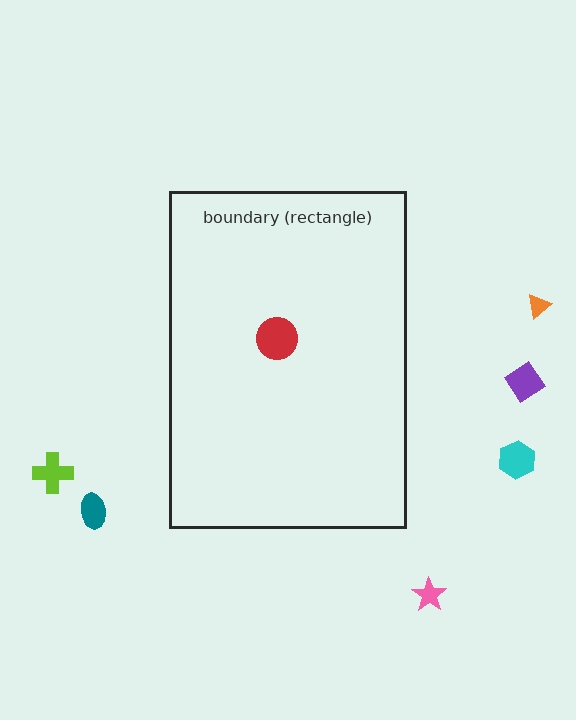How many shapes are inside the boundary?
1 inside, 6 outside.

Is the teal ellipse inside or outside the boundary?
Outside.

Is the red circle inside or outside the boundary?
Inside.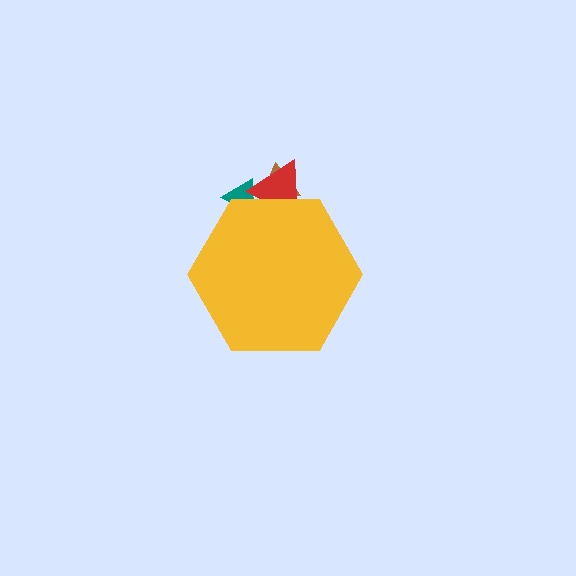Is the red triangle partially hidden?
Yes, the red triangle is partially hidden behind the yellow hexagon.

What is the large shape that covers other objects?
A yellow hexagon.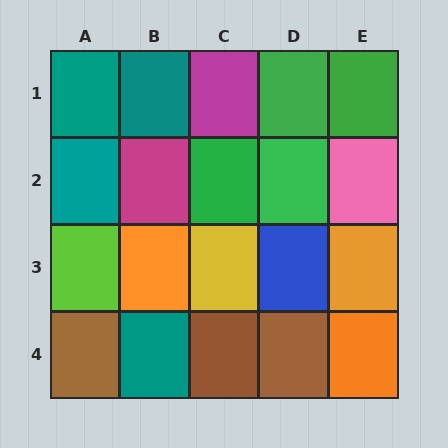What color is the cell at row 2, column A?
Teal.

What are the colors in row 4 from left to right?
Brown, teal, brown, brown, orange.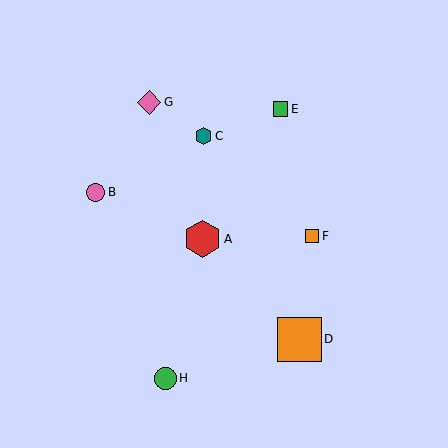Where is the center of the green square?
The center of the green square is at (280, 109).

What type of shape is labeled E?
Shape E is a green square.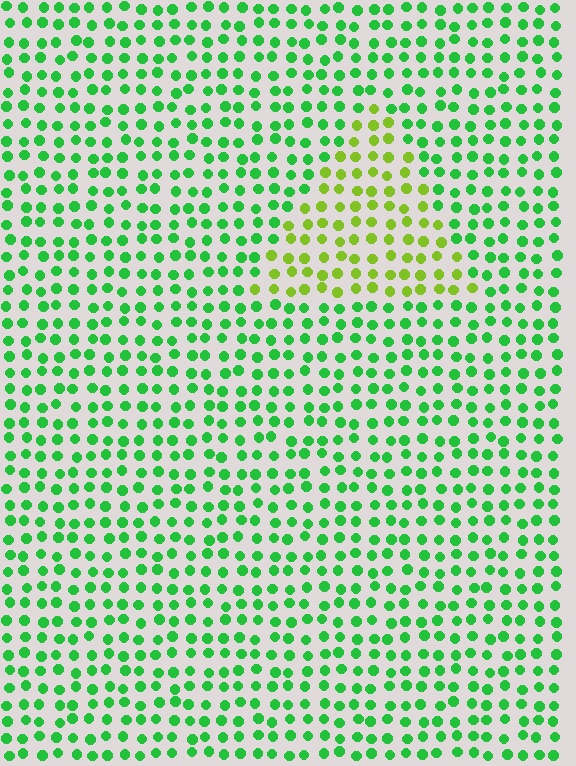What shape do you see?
I see a triangle.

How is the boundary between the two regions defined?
The boundary is defined purely by a slight shift in hue (about 44 degrees). Spacing, size, and orientation are identical on both sides.